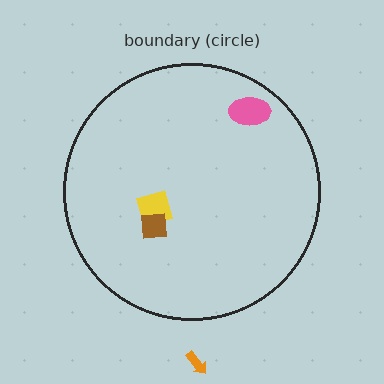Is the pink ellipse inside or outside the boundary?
Inside.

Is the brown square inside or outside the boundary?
Inside.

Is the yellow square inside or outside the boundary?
Inside.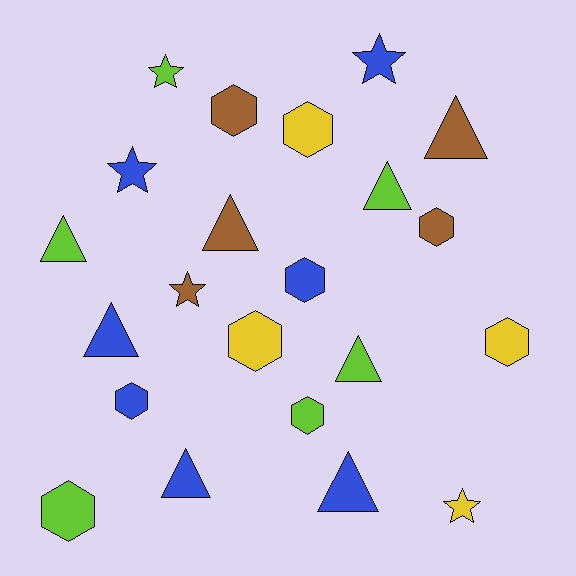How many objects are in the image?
There are 22 objects.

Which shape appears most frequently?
Hexagon, with 9 objects.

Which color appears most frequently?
Blue, with 7 objects.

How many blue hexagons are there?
There are 2 blue hexagons.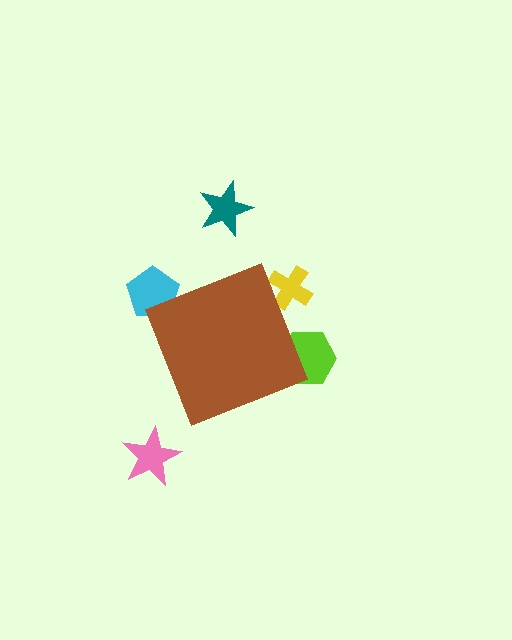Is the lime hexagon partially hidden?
Yes, the lime hexagon is partially hidden behind the brown diamond.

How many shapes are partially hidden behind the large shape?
3 shapes are partially hidden.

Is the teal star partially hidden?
No, the teal star is fully visible.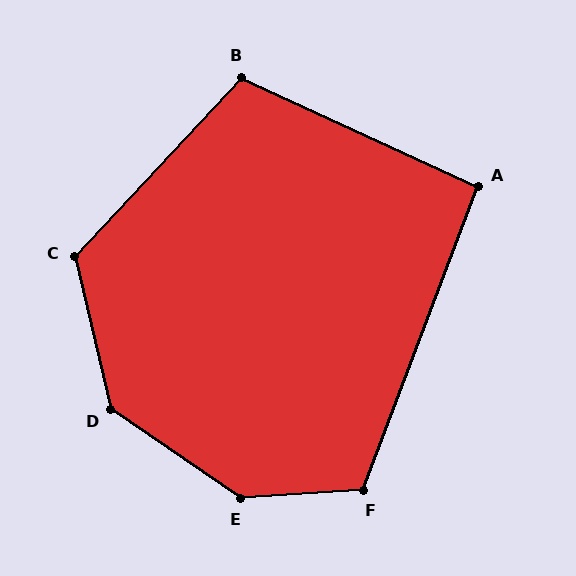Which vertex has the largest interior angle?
E, at approximately 142 degrees.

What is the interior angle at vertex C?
Approximately 124 degrees (obtuse).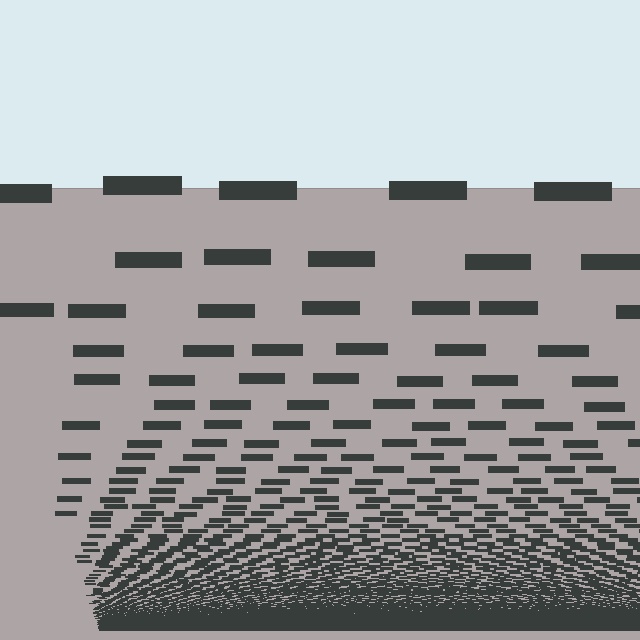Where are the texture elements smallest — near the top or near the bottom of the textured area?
Near the bottom.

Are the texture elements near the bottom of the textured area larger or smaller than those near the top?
Smaller. The gradient is inverted — elements near the bottom are smaller and denser.